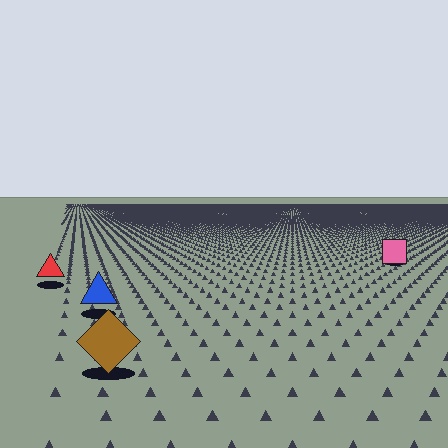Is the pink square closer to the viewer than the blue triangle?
No. The blue triangle is closer — you can tell from the texture gradient: the ground texture is coarser near it.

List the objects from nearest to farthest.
From nearest to farthest: the brown diamond, the blue triangle, the red triangle, the pink square.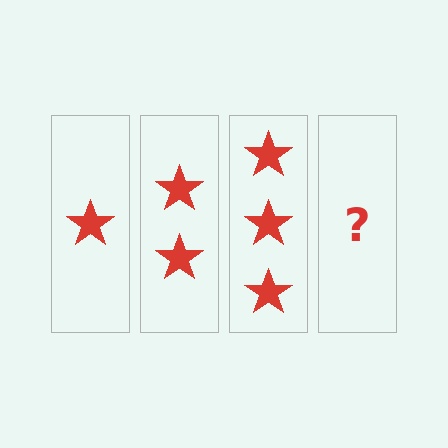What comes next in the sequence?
The next element should be 4 stars.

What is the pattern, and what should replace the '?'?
The pattern is that each step adds one more star. The '?' should be 4 stars.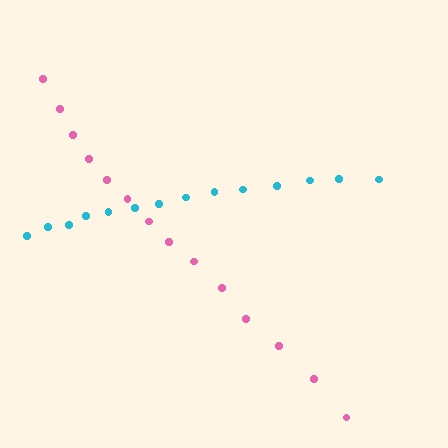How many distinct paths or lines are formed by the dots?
There are 2 distinct paths.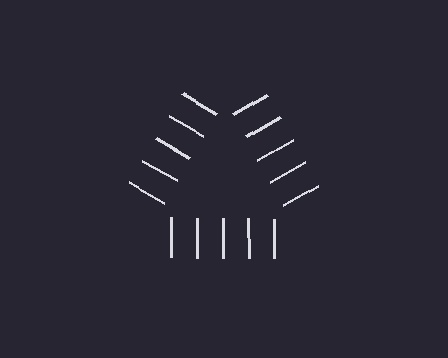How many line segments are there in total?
15 — 5 along each of the 3 edges.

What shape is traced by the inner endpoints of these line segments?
An illusory triangle — the line segments terminate on its edges but no continuous stroke is drawn.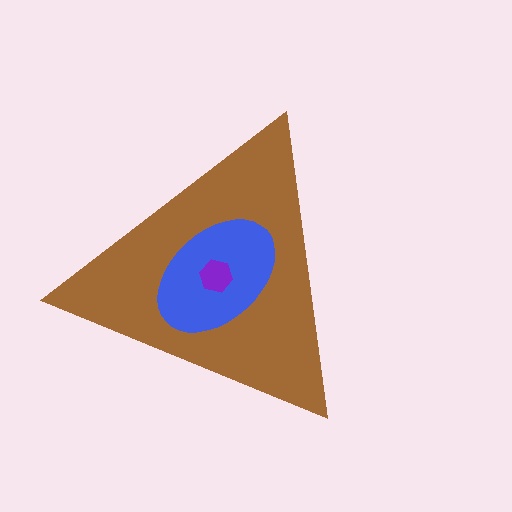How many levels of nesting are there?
3.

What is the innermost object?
The purple hexagon.